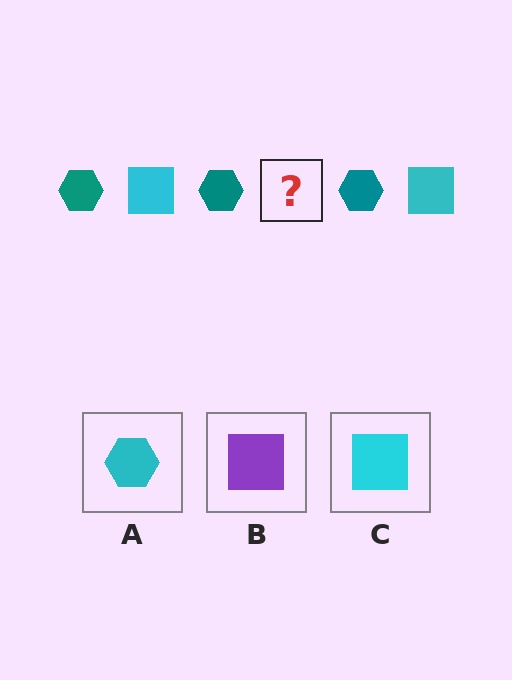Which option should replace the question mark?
Option C.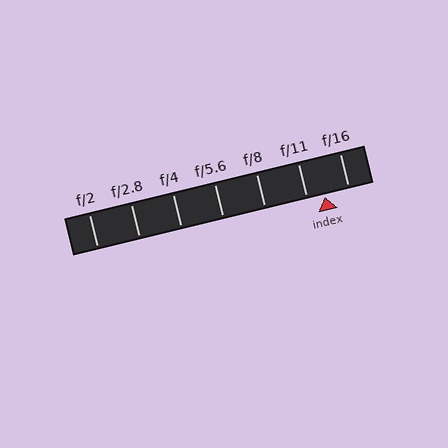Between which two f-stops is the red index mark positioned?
The index mark is between f/11 and f/16.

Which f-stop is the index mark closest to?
The index mark is closest to f/11.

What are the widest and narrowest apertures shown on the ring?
The widest aperture shown is f/2 and the narrowest is f/16.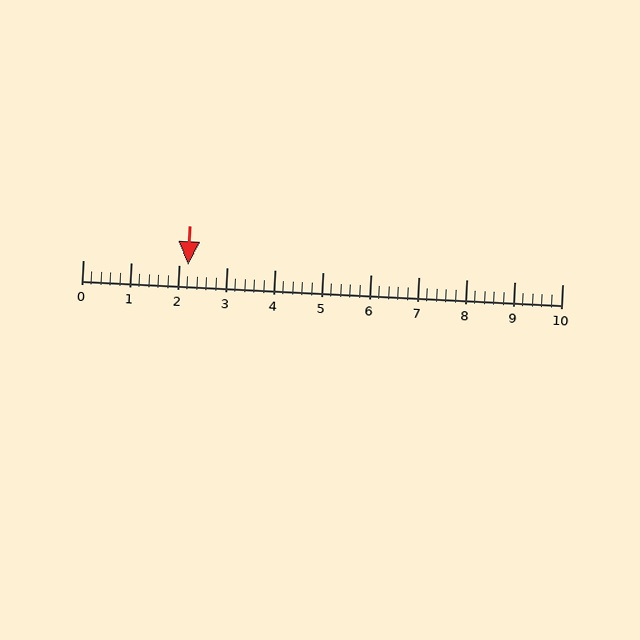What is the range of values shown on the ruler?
The ruler shows values from 0 to 10.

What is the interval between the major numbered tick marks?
The major tick marks are spaced 1 units apart.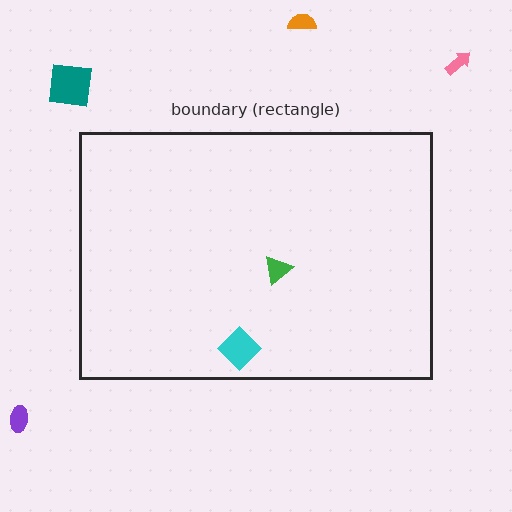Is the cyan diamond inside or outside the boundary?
Inside.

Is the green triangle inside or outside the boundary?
Inside.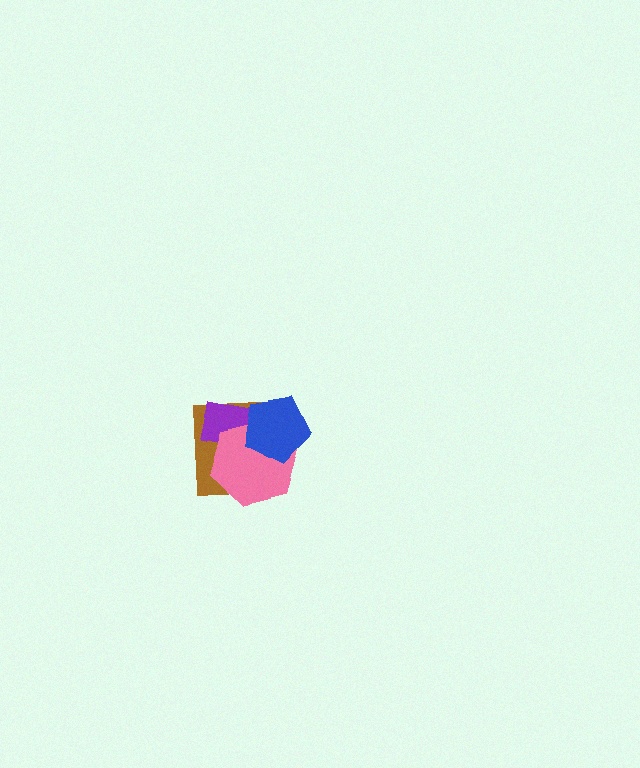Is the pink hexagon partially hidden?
Yes, it is partially covered by another shape.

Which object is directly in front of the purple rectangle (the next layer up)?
The pink hexagon is directly in front of the purple rectangle.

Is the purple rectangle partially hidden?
Yes, it is partially covered by another shape.